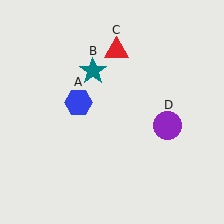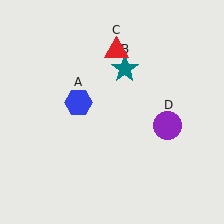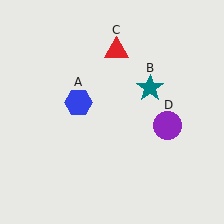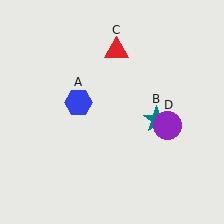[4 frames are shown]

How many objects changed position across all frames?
1 object changed position: teal star (object B).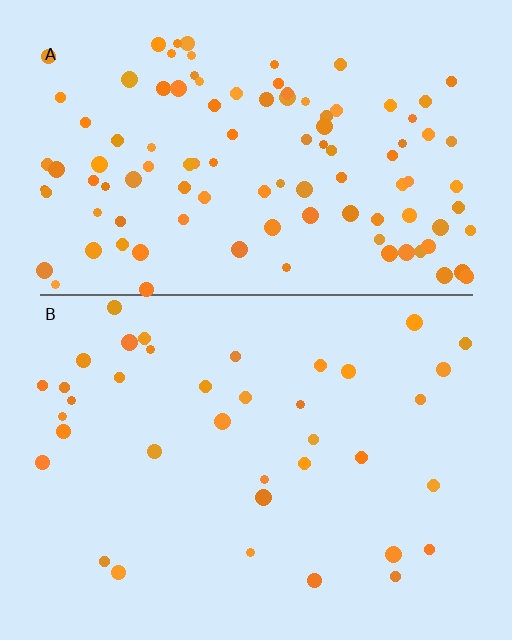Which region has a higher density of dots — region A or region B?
A (the top).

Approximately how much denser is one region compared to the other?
Approximately 2.8× — region A over region B.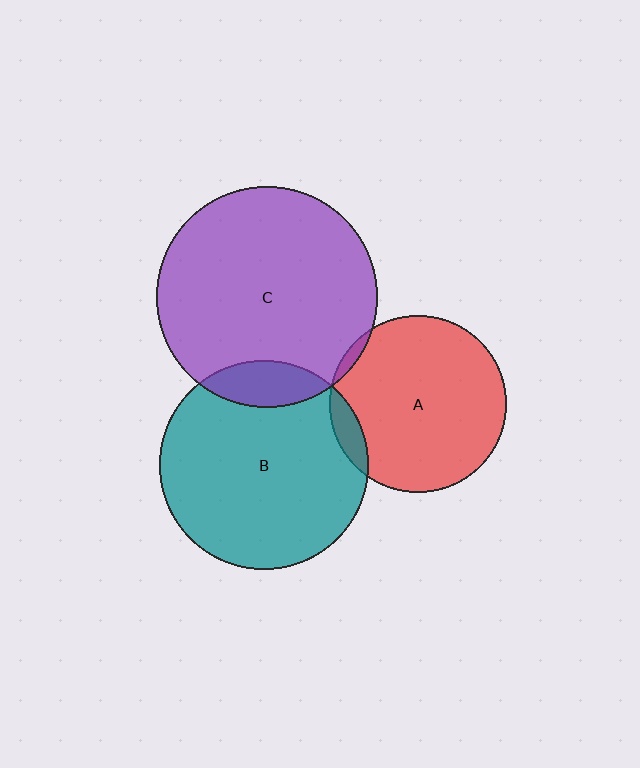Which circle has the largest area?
Circle C (purple).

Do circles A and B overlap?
Yes.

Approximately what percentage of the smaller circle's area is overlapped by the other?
Approximately 5%.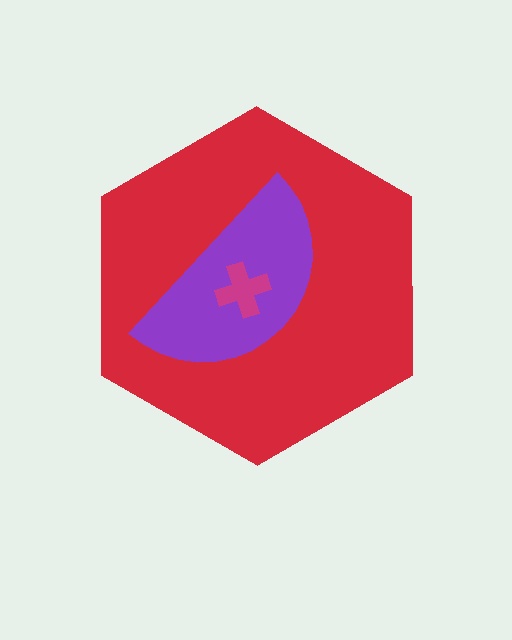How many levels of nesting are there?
3.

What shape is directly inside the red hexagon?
The purple semicircle.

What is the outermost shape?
The red hexagon.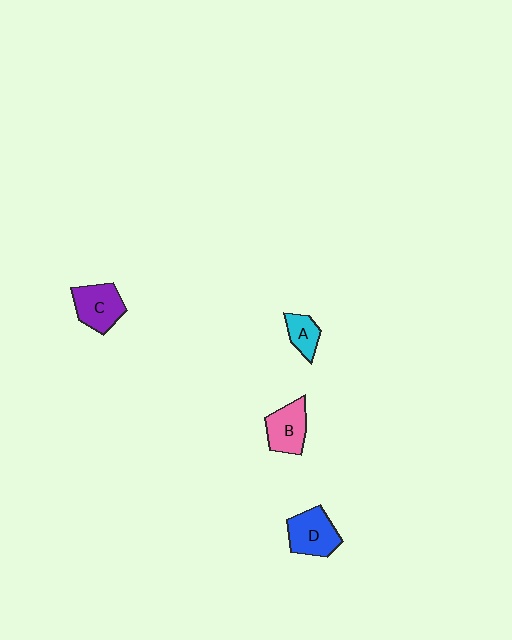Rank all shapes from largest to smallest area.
From largest to smallest: D (blue), C (purple), B (pink), A (cyan).